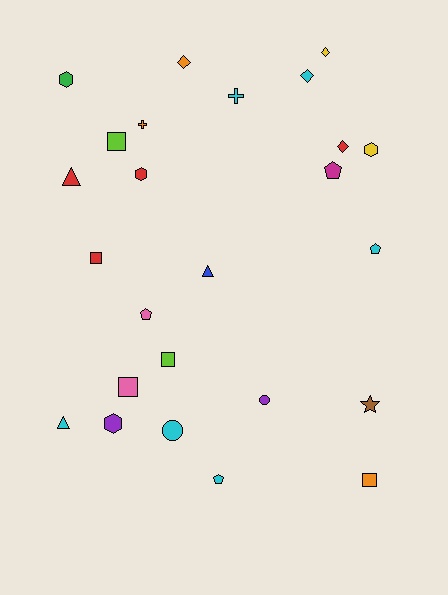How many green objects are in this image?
There is 1 green object.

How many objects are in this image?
There are 25 objects.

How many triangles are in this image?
There are 3 triangles.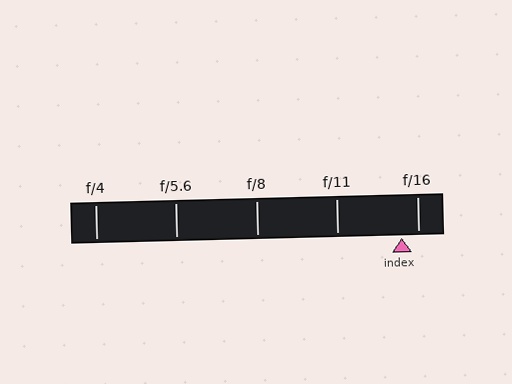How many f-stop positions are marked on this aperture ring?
There are 5 f-stop positions marked.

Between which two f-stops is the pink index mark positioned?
The index mark is between f/11 and f/16.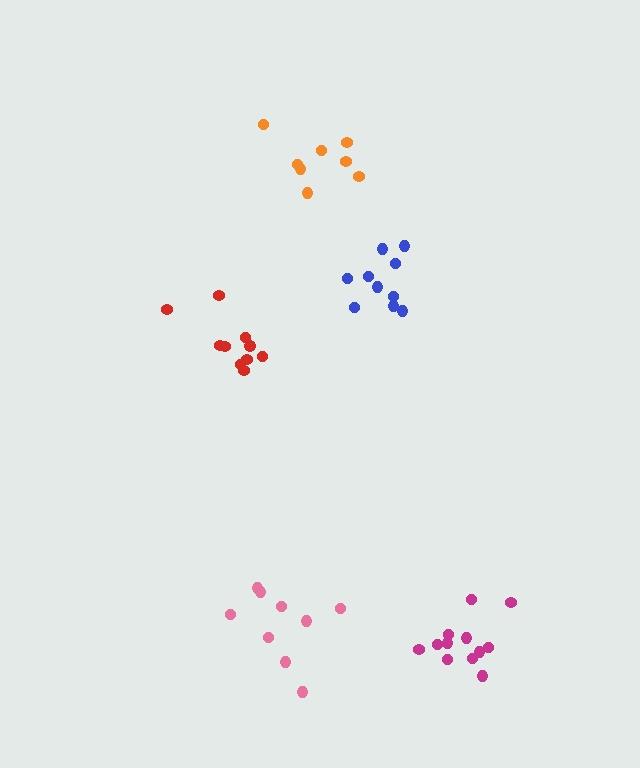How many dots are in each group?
Group 1: 10 dots, Group 2: 8 dots, Group 3: 10 dots, Group 4: 9 dots, Group 5: 12 dots (49 total).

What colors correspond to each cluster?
The clusters are colored: blue, orange, red, pink, magenta.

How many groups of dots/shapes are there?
There are 5 groups.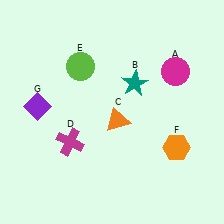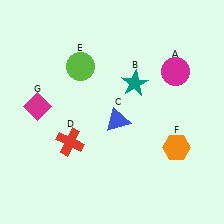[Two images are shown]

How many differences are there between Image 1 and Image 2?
There are 3 differences between the two images.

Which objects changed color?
C changed from orange to blue. D changed from magenta to red. G changed from purple to magenta.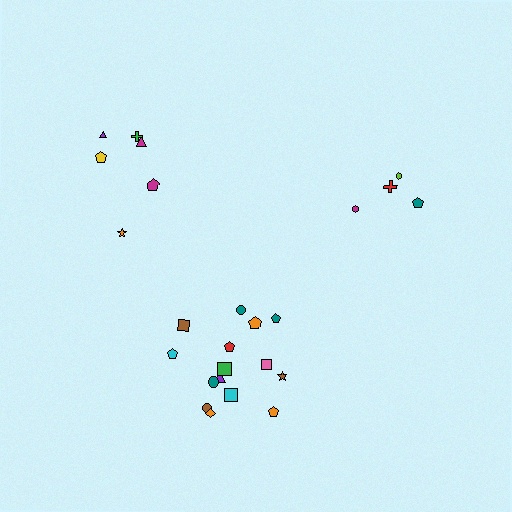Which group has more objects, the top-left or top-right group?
The top-left group.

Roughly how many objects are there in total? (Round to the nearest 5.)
Roughly 25 objects in total.